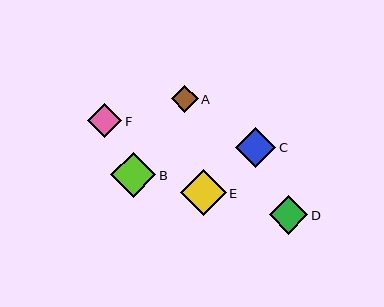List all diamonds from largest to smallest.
From largest to smallest: E, B, C, D, F, A.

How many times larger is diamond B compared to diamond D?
Diamond B is approximately 1.2 times the size of diamond D.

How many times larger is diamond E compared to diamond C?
Diamond E is approximately 1.1 times the size of diamond C.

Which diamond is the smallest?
Diamond A is the smallest with a size of approximately 26 pixels.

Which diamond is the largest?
Diamond E is the largest with a size of approximately 46 pixels.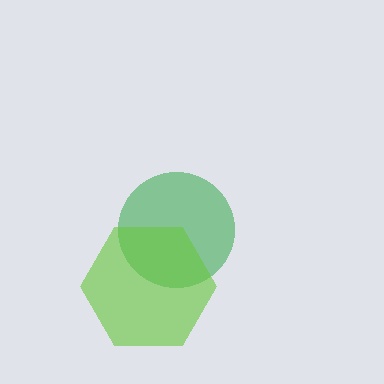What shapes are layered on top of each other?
The layered shapes are: a green circle, a lime hexagon.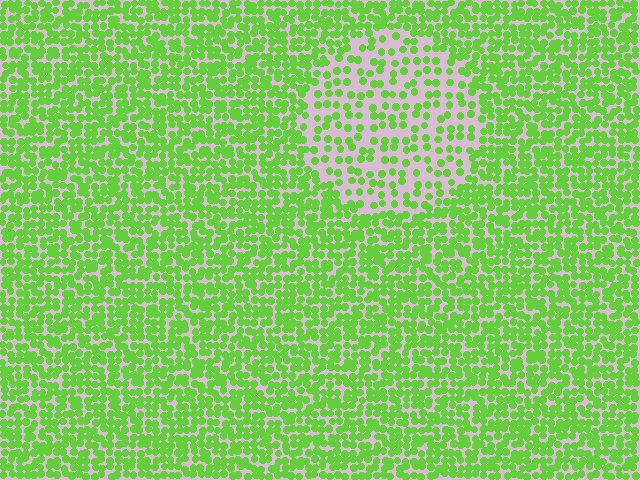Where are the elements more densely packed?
The elements are more densely packed outside the circle boundary.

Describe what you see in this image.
The image contains small lime elements arranged at two different densities. A circle-shaped region is visible where the elements are less densely packed than the surrounding area.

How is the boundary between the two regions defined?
The boundary is defined by a change in element density (approximately 2.1x ratio). All elements are the same color, size, and shape.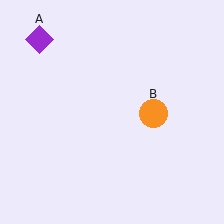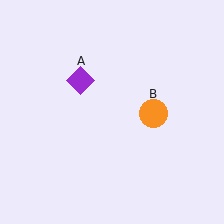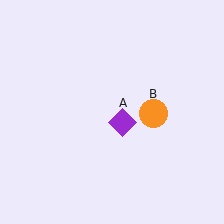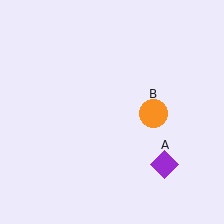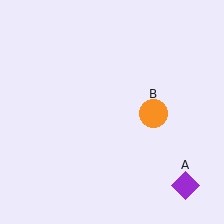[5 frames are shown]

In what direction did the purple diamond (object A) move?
The purple diamond (object A) moved down and to the right.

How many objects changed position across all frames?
1 object changed position: purple diamond (object A).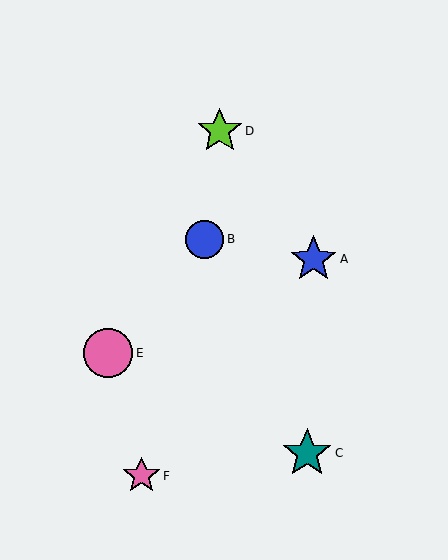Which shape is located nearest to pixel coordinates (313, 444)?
The teal star (labeled C) at (307, 453) is nearest to that location.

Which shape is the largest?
The teal star (labeled C) is the largest.